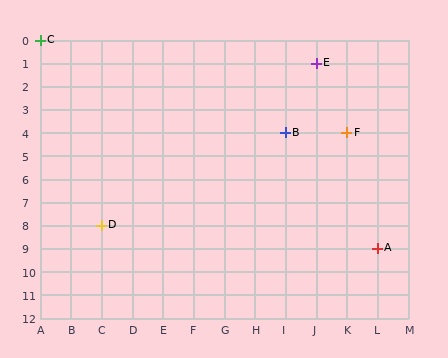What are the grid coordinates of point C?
Point C is at grid coordinates (A, 0).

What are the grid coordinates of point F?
Point F is at grid coordinates (K, 4).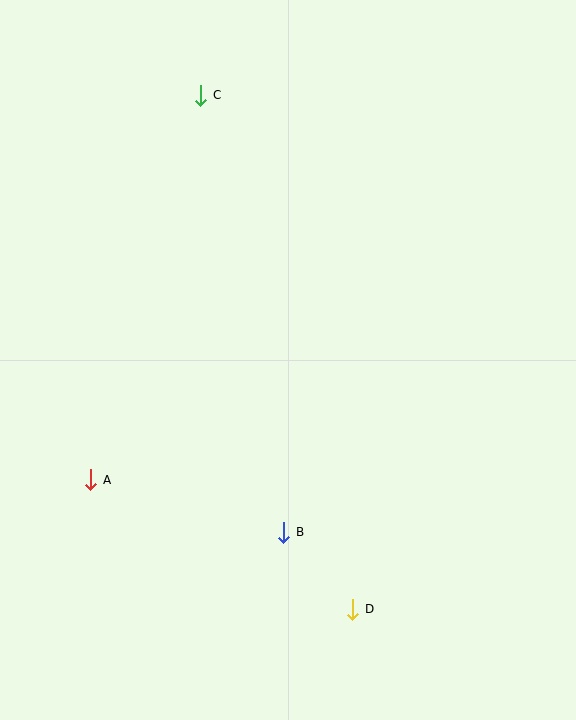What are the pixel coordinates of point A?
Point A is at (91, 480).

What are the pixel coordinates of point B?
Point B is at (284, 532).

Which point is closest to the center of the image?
Point B at (284, 532) is closest to the center.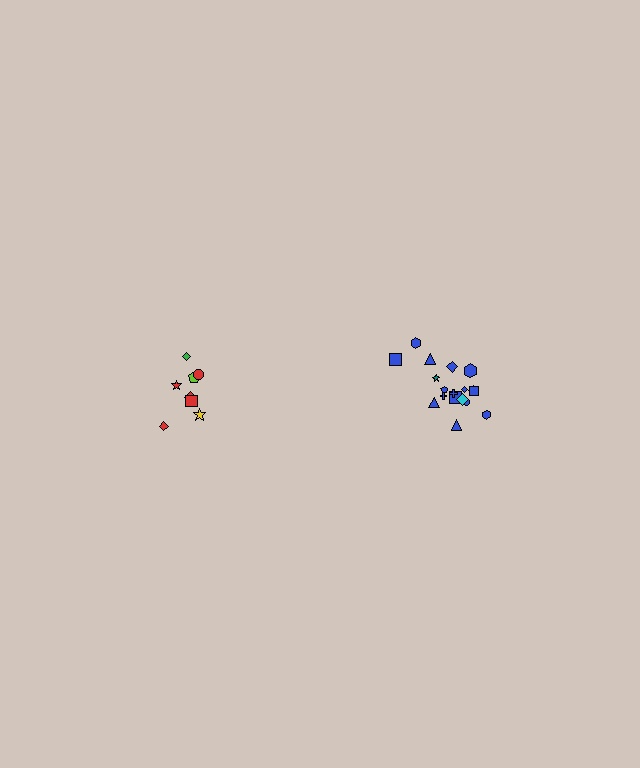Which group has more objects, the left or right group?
The right group.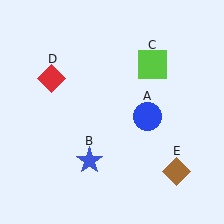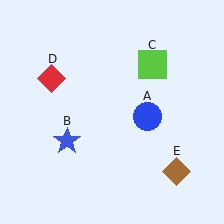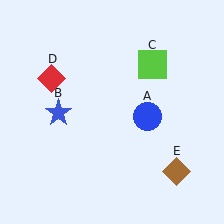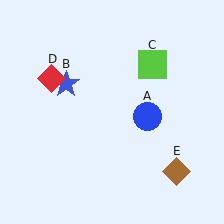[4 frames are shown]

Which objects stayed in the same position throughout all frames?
Blue circle (object A) and lime square (object C) and red diamond (object D) and brown diamond (object E) remained stationary.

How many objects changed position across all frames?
1 object changed position: blue star (object B).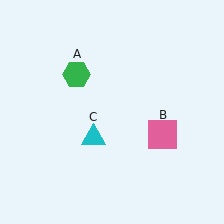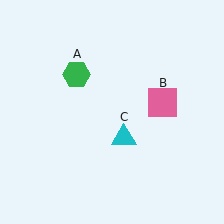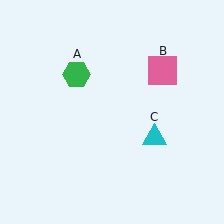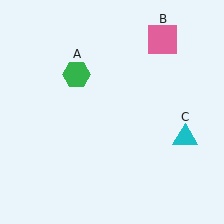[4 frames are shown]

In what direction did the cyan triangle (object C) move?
The cyan triangle (object C) moved right.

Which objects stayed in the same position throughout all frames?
Green hexagon (object A) remained stationary.